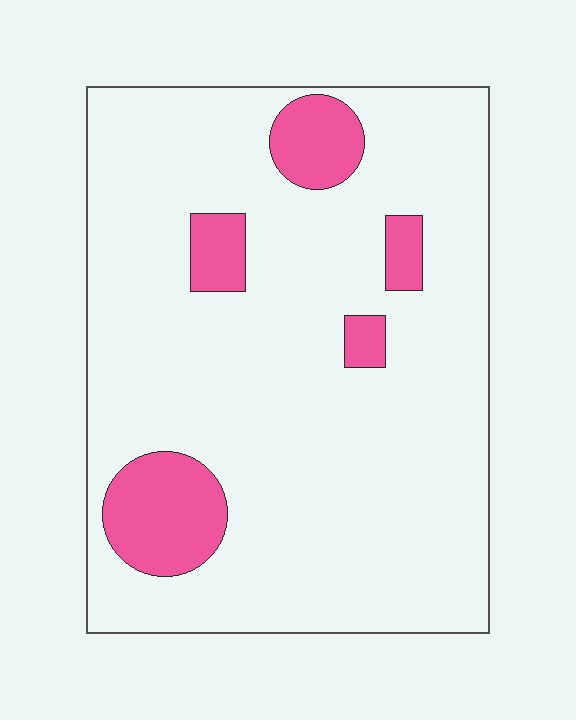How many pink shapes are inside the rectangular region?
5.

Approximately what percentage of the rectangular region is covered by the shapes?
Approximately 15%.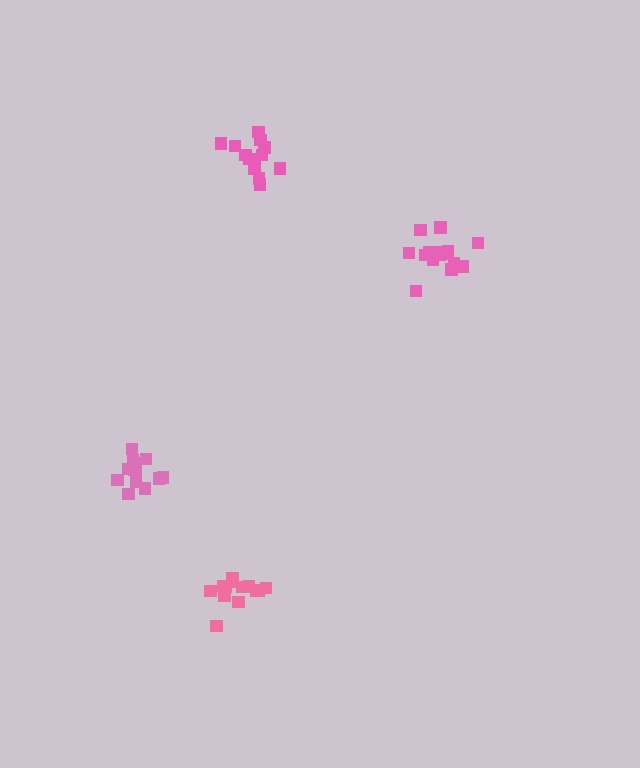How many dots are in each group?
Group 1: 17 dots, Group 2: 13 dots, Group 3: 14 dots, Group 4: 14 dots (58 total).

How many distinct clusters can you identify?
There are 4 distinct clusters.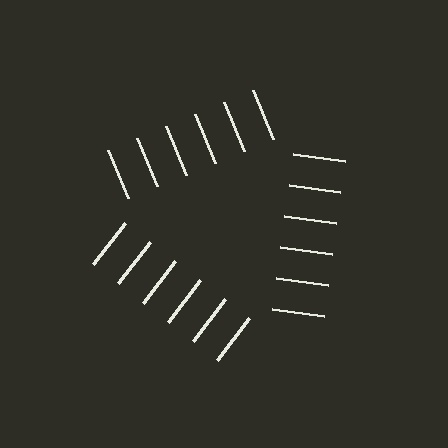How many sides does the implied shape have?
3 sides — the line-ends trace a triangle.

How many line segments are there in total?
18 — 6 along each of the 3 edges.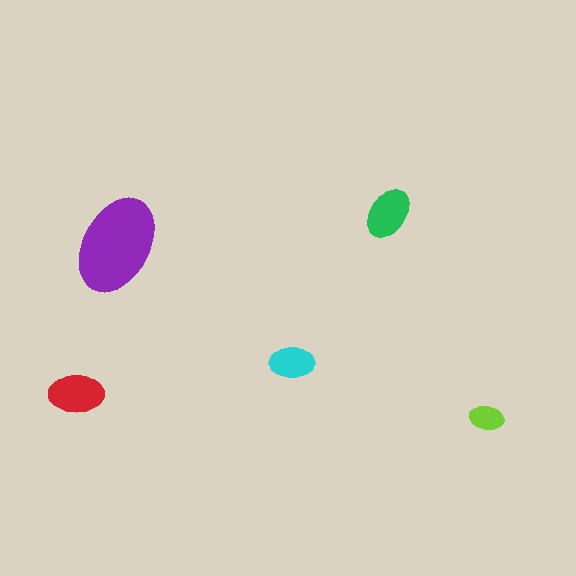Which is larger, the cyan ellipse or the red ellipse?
The red one.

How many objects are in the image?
There are 5 objects in the image.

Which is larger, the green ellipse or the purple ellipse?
The purple one.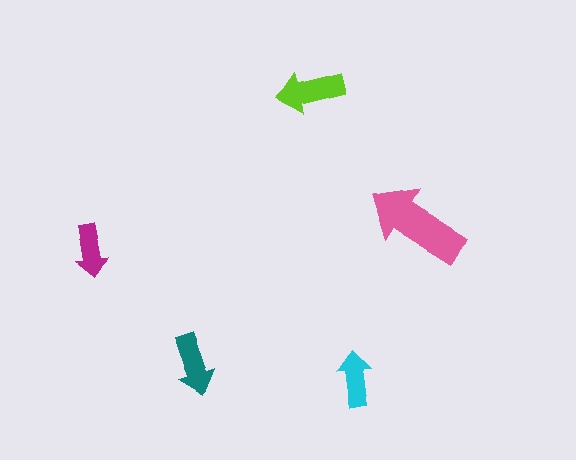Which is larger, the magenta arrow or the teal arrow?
The teal one.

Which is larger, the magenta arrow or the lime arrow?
The lime one.